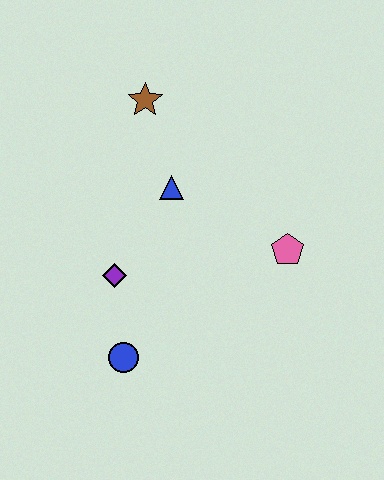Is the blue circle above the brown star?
No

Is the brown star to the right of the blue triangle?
No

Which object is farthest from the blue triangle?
The blue circle is farthest from the blue triangle.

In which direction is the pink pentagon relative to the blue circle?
The pink pentagon is to the right of the blue circle.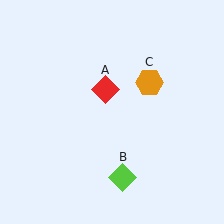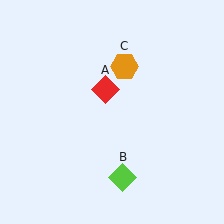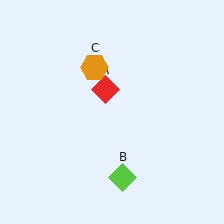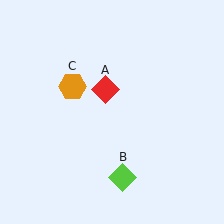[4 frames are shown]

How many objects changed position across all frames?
1 object changed position: orange hexagon (object C).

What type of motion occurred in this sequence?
The orange hexagon (object C) rotated counterclockwise around the center of the scene.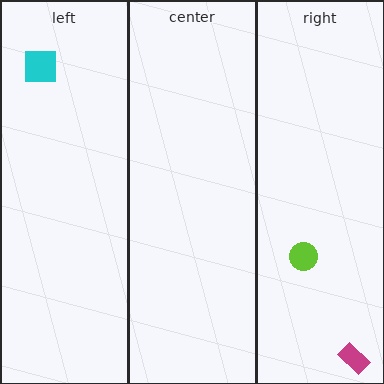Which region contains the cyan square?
The left region.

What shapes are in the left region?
The cyan square.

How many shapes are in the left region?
1.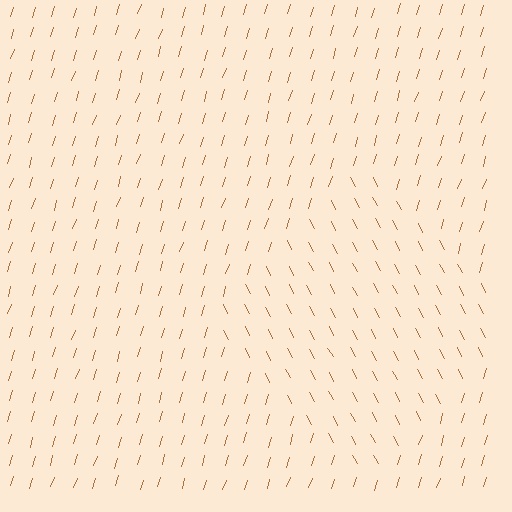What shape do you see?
I see a diamond.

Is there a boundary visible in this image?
Yes, there is a texture boundary formed by a change in line orientation.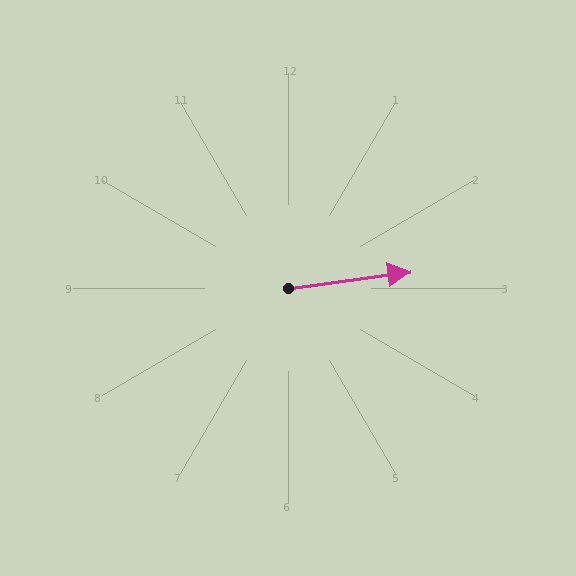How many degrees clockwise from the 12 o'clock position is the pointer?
Approximately 82 degrees.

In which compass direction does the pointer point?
East.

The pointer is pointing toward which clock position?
Roughly 3 o'clock.